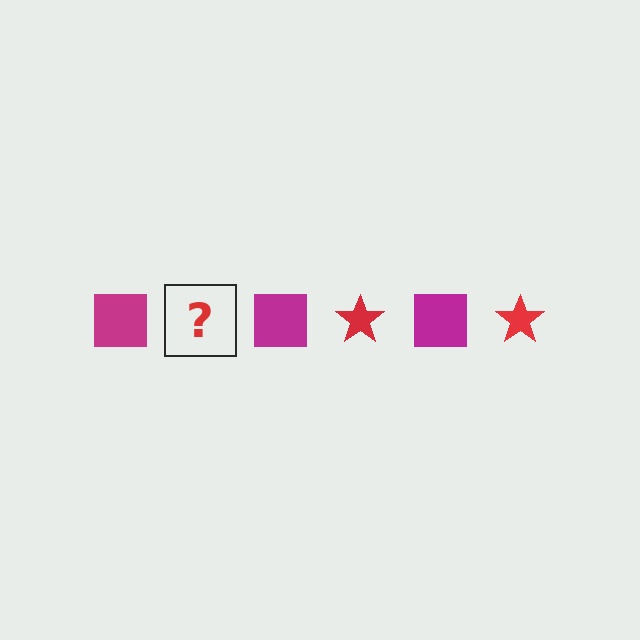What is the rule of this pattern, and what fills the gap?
The rule is that the pattern alternates between magenta square and red star. The gap should be filled with a red star.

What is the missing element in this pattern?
The missing element is a red star.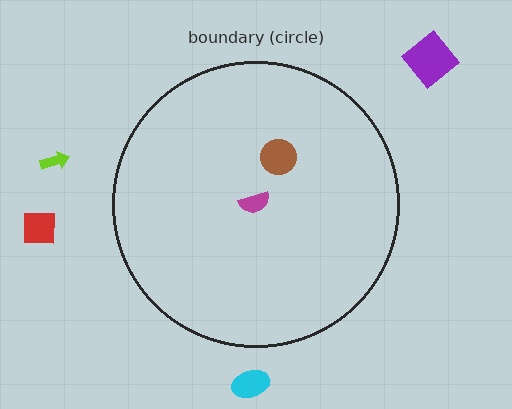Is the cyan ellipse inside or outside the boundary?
Outside.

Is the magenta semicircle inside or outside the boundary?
Inside.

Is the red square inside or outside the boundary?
Outside.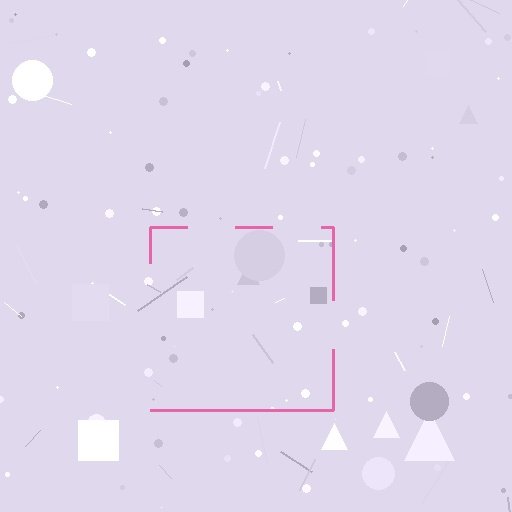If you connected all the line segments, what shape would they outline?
They would outline a square.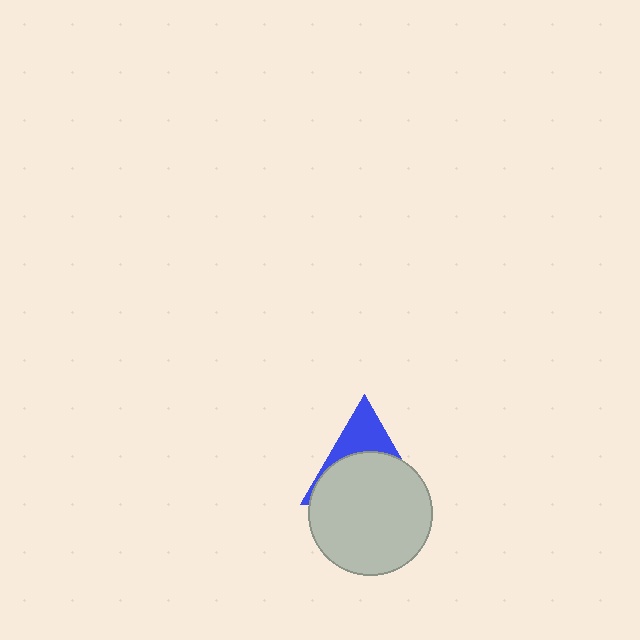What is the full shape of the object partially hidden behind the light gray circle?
The partially hidden object is a blue triangle.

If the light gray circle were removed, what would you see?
You would see the complete blue triangle.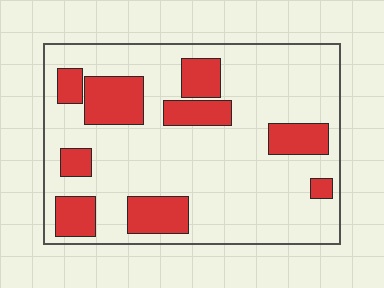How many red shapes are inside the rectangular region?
9.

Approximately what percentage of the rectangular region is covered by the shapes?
Approximately 25%.